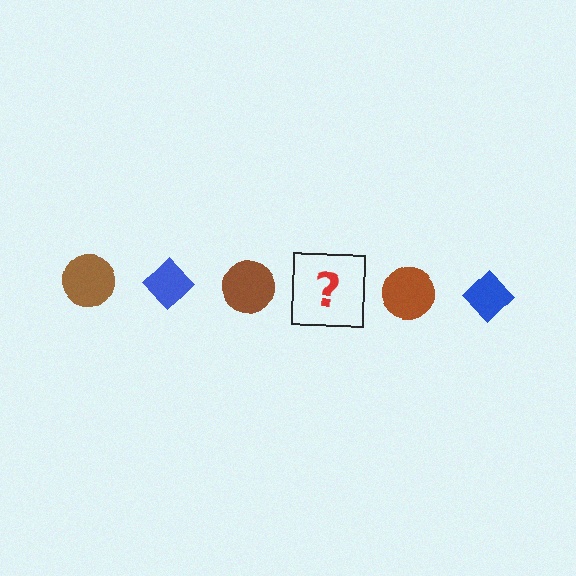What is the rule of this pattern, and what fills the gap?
The rule is that the pattern alternates between brown circle and blue diamond. The gap should be filled with a blue diamond.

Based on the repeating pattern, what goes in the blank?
The blank should be a blue diamond.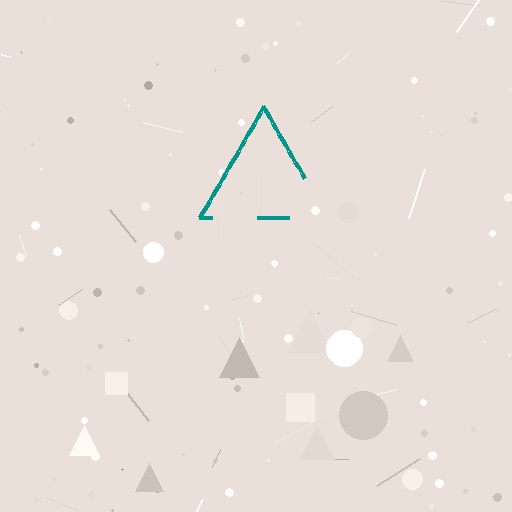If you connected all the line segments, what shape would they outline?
They would outline a triangle.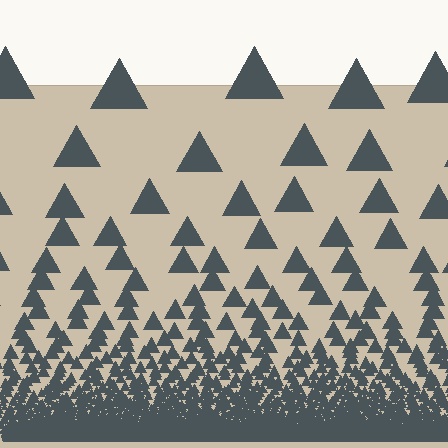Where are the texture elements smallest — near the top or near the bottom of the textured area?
Near the bottom.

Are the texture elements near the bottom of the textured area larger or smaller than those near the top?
Smaller. The gradient is inverted — elements near the bottom are smaller and denser.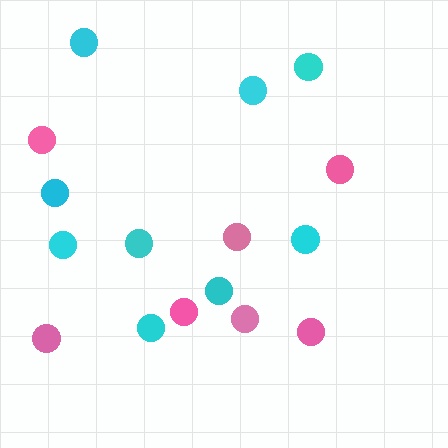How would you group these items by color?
There are 2 groups: one group of pink circles (7) and one group of cyan circles (9).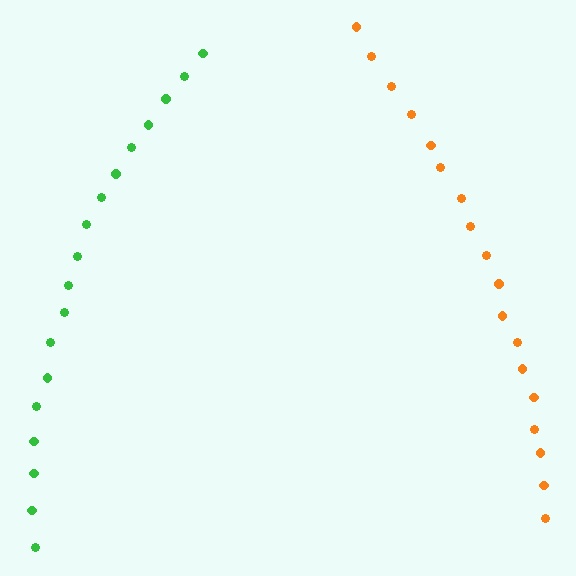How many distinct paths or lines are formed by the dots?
There are 2 distinct paths.